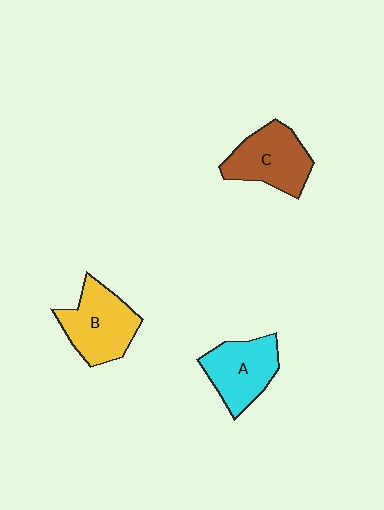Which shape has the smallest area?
Shape A (cyan).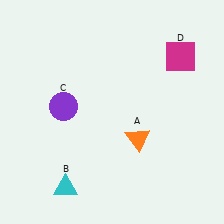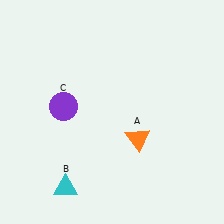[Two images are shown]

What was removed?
The magenta square (D) was removed in Image 2.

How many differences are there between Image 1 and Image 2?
There is 1 difference between the two images.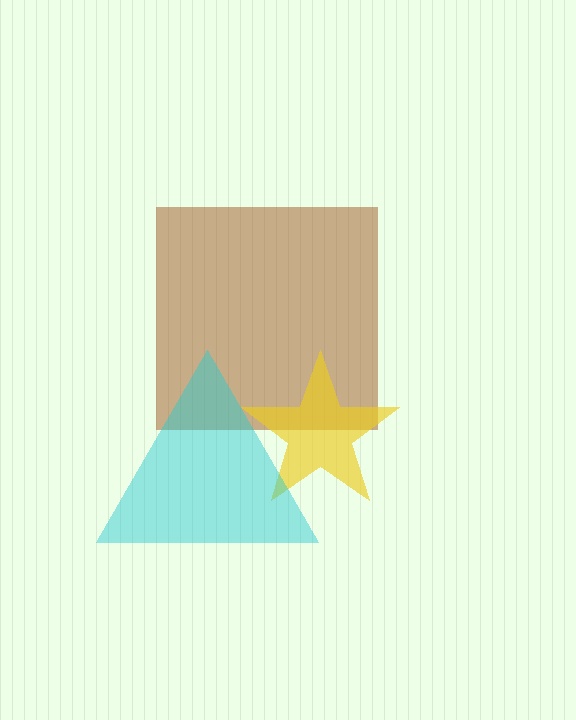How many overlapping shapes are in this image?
There are 3 overlapping shapes in the image.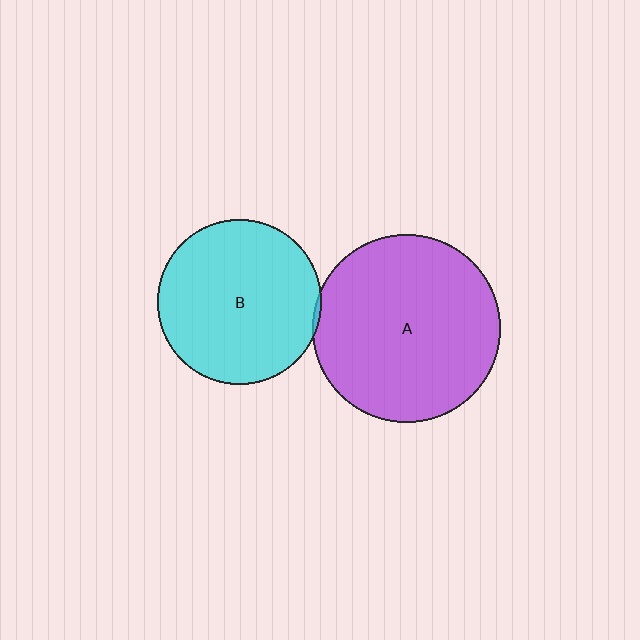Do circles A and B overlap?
Yes.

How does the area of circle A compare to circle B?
Approximately 1.3 times.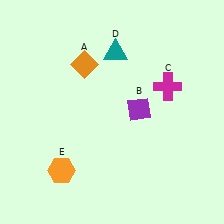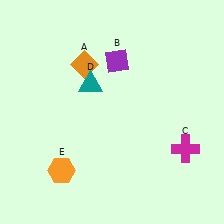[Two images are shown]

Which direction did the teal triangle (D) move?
The teal triangle (D) moved down.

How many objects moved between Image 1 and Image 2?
3 objects moved between the two images.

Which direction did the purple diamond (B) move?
The purple diamond (B) moved up.